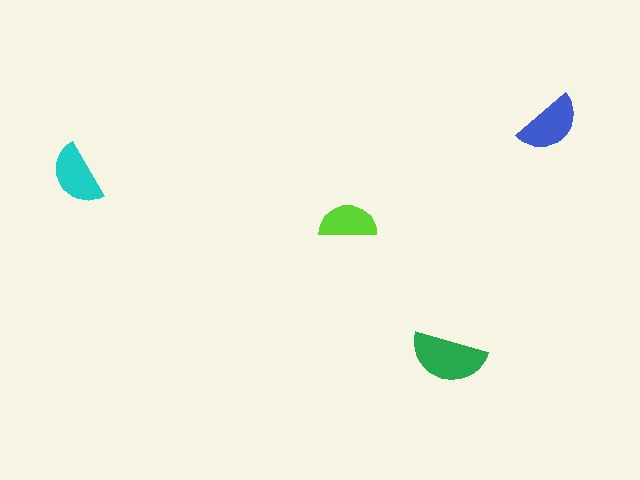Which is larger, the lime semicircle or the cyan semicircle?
The cyan one.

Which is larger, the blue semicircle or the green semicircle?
The green one.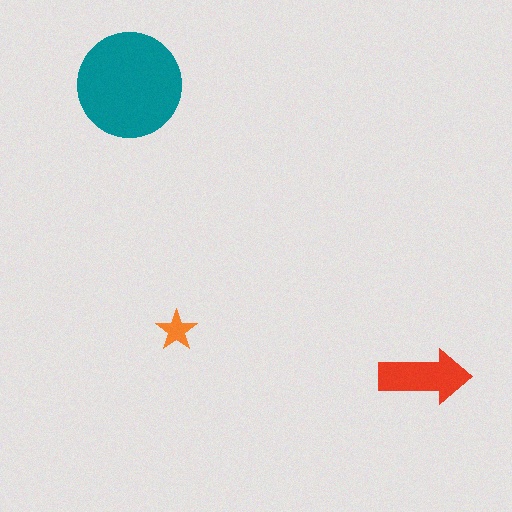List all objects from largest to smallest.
The teal circle, the red arrow, the orange star.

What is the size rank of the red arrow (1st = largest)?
2nd.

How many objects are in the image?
There are 3 objects in the image.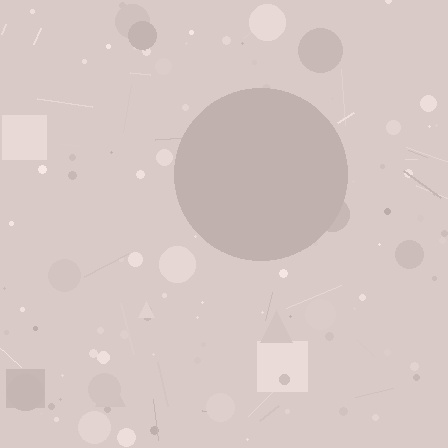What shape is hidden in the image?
A circle is hidden in the image.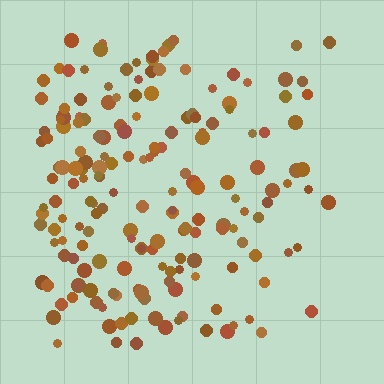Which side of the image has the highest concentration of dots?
The left.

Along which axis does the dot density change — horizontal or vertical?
Horizontal.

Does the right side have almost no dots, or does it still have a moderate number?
Still a moderate number, just noticeably fewer than the left.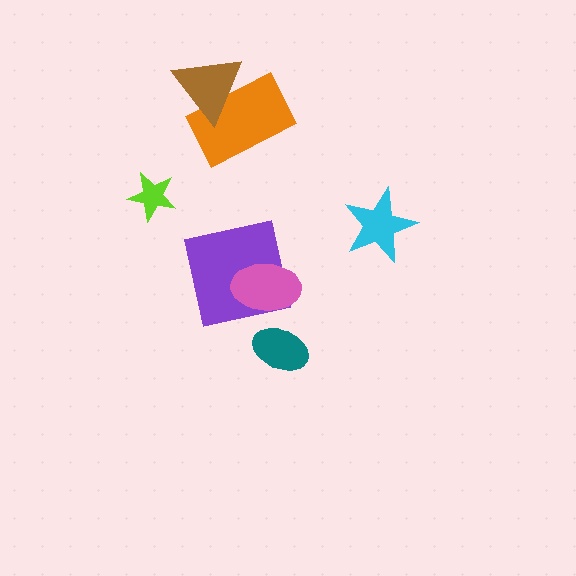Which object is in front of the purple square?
The pink ellipse is in front of the purple square.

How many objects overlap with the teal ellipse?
0 objects overlap with the teal ellipse.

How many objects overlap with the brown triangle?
1 object overlaps with the brown triangle.